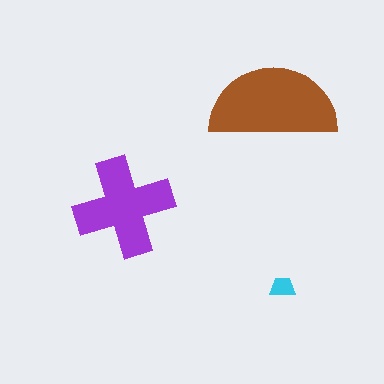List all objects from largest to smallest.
The brown semicircle, the purple cross, the cyan trapezoid.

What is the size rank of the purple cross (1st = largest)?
2nd.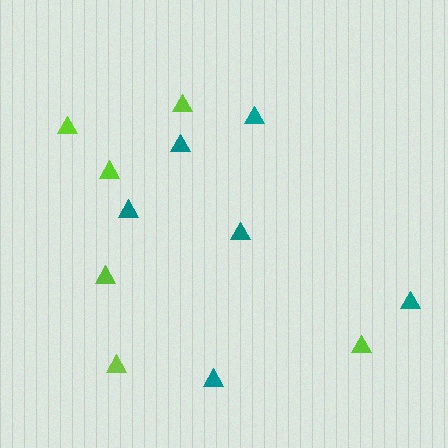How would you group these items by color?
There are 2 groups: one group of lime triangles (6) and one group of teal triangles (6).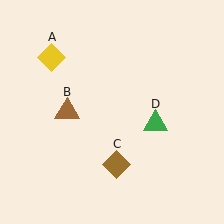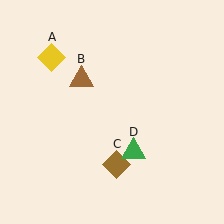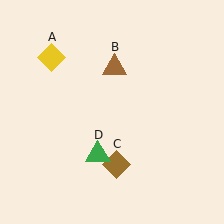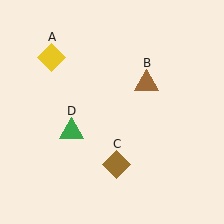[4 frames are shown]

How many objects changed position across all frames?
2 objects changed position: brown triangle (object B), green triangle (object D).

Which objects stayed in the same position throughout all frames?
Yellow diamond (object A) and brown diamond (object C) remained stationary.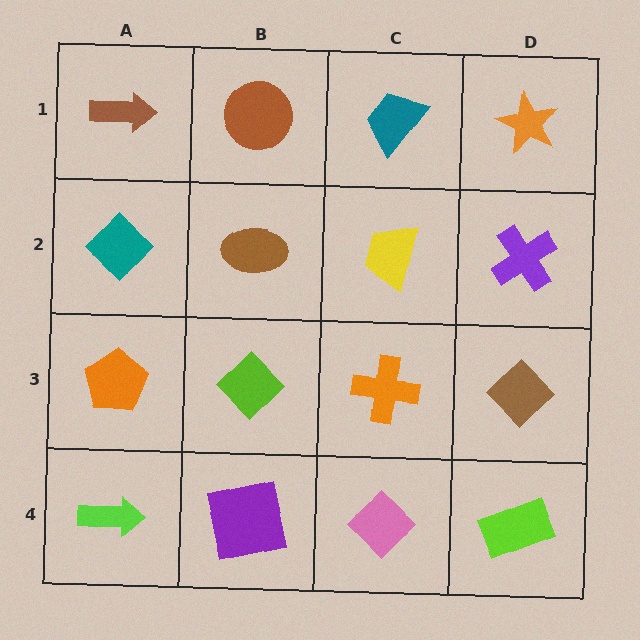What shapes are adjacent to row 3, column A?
A teal diamond (row 2, column A), a lime arrow (row 4, column A), a lime diamond (row 3, column B).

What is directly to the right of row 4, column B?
A pink diamond.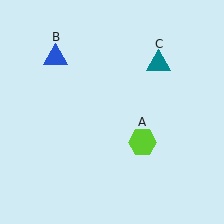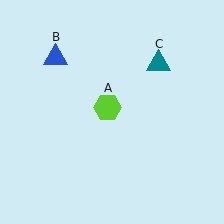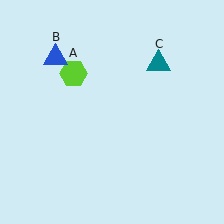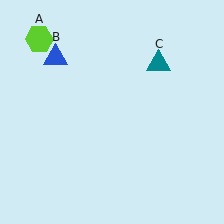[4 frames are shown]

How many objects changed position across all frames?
1 object changed position: lime hexagon (object A).